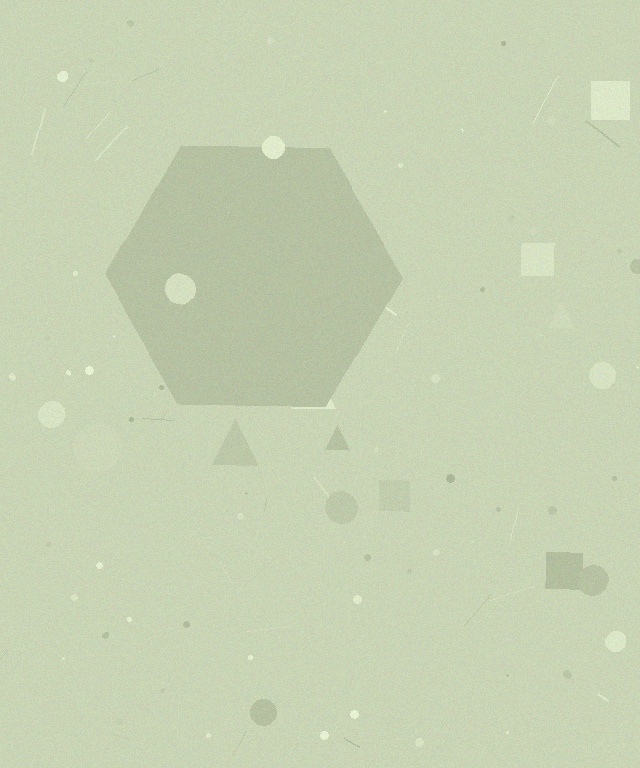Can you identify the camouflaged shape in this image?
The camouflaged shape is a hexagon.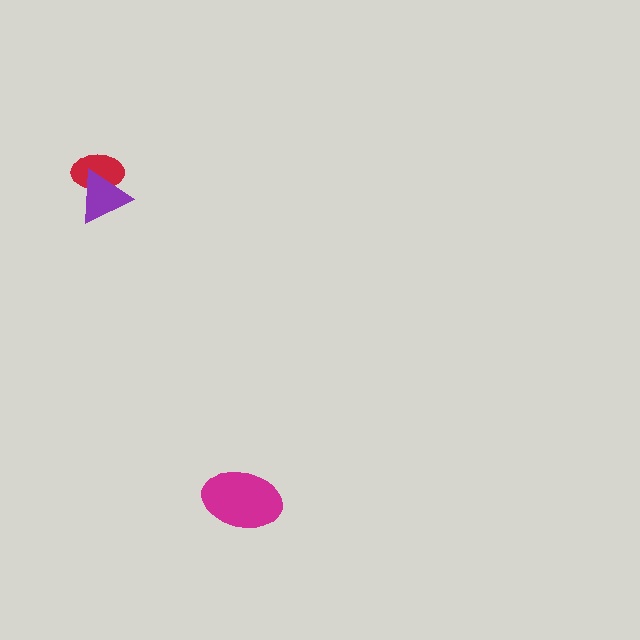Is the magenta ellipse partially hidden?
No, no other shape covers it.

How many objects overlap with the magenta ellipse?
0 objects overlap with the magenta ellipse.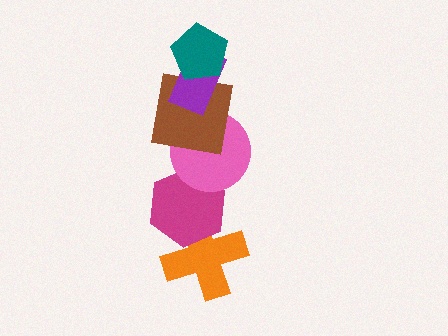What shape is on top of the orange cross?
The magenta hexagon is on top of the orange cross.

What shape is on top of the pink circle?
The brown square is on top of the pink circle.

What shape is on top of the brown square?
The purple rectangle is on top of the brown square.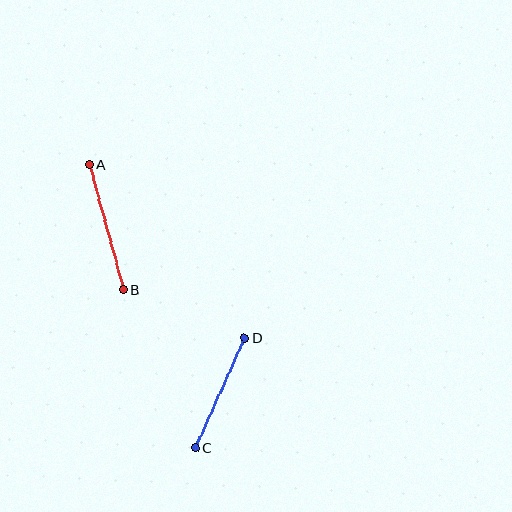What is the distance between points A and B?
The distance is approximately 130 pixels.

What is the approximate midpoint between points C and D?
The midpoint is at approximately (220, 393) pixels.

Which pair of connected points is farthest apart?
Points A and B are farthest apart.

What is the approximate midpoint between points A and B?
The midpoint is at approximately (106, 227) pixels.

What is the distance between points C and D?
The distance is approximately 121 pixels.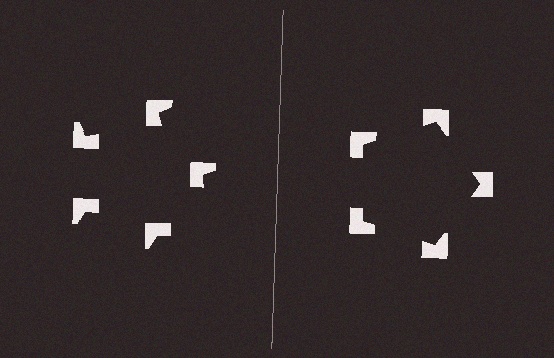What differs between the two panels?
The notched squares are positioned identically on both sides; only the wedge orientations differ. On the right they align to a pentagon; on the left they are misaligned.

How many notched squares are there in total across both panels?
10 — 5 on each side.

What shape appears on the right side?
An illusory pentagon.